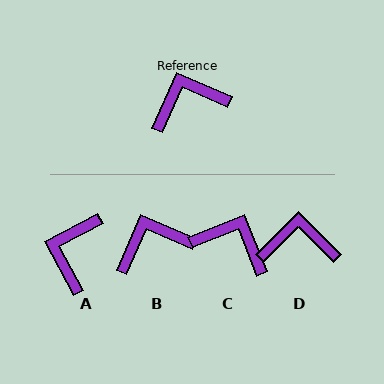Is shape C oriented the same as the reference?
No, it is off by about 45 degrees.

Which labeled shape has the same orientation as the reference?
B.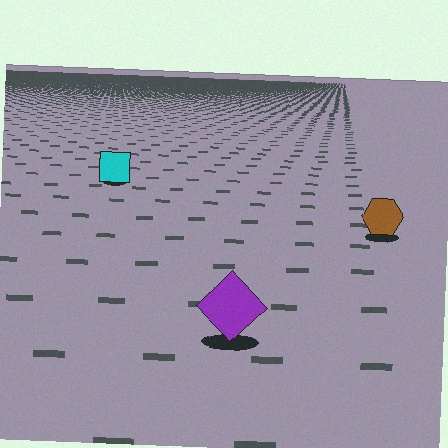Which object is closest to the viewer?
The purple diamond is closest. The texture marks near it are larger and more spread out.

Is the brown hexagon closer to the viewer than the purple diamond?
No. The purple diamond is closer — you can tell from the texture gradient: the ground texture is coarser near it.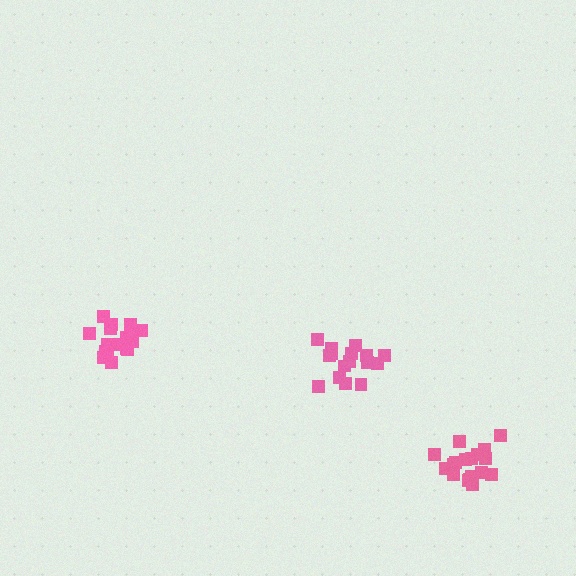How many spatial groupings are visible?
There are 3 spatial groupings.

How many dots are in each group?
Group 1: 16 dots, Group 2: 18 dots, Group 3: 18 dots (52 total).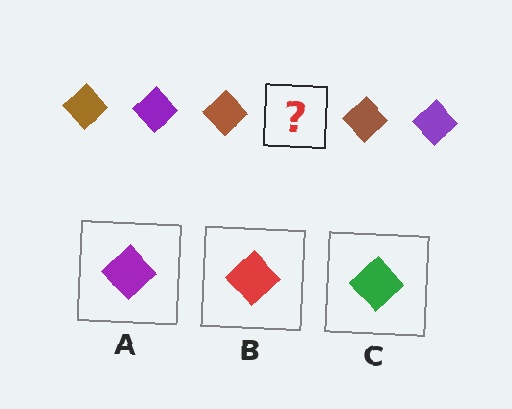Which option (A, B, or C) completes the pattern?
A.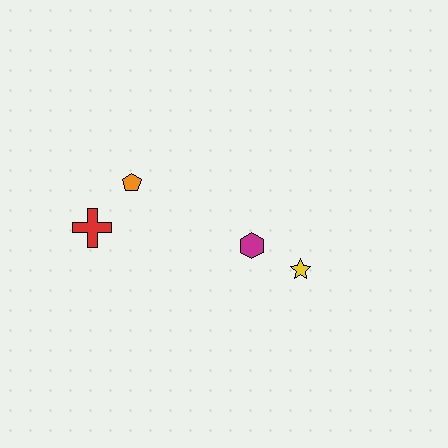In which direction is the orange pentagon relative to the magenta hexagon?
The orange pentagon is to the left of the magenta hexagon.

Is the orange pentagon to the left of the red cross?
No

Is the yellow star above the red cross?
No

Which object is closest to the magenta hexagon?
The yellow star is closest to the magenta hexagon.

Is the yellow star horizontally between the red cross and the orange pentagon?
No